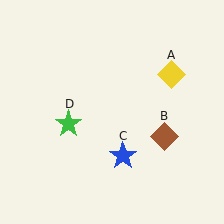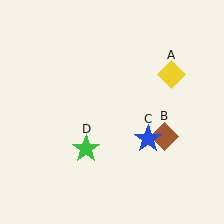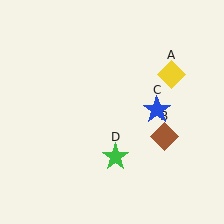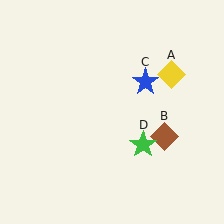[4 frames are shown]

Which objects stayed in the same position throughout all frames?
Yellow diamond (object A) and brown diamond (object B) remained stationary.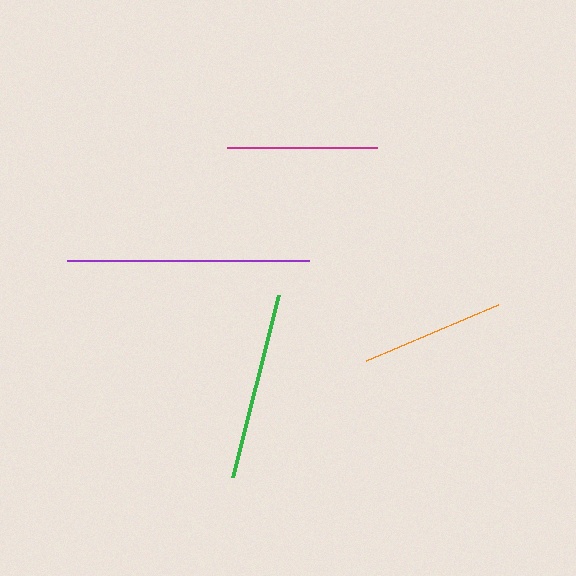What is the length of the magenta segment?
The magenta segment is approximately 150 pixels long.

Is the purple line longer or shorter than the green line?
The purple line is longer than the green line.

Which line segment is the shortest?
The orange line is the shortest at approximately 144 pixels.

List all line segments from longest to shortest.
From longest to shortest: purple, green, magenta, orange.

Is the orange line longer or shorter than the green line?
The green line is longer than the orange line.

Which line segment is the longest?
The purple line is the longest at approximately 242 pixels.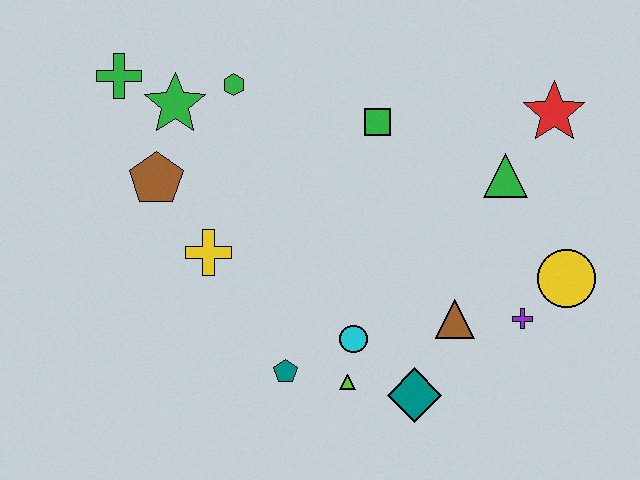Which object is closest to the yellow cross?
The brown pentagon is closest to the yellow cross.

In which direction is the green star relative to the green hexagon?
The green star is to the left of the green hexagon.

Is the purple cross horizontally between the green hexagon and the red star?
Yes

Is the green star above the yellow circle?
Yes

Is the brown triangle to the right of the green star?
Yes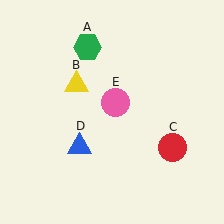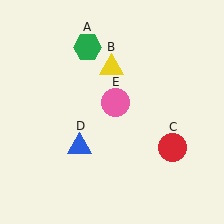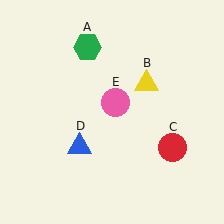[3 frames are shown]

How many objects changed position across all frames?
1 object changed position: yellow triangle (object B).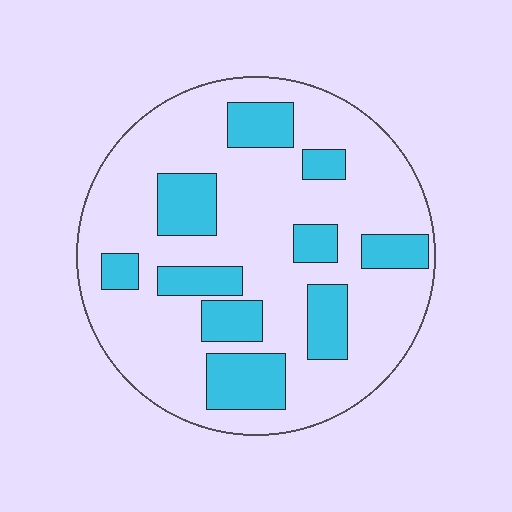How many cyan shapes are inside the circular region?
10.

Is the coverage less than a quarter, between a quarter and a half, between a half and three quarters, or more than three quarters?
Between a quarter and a half.